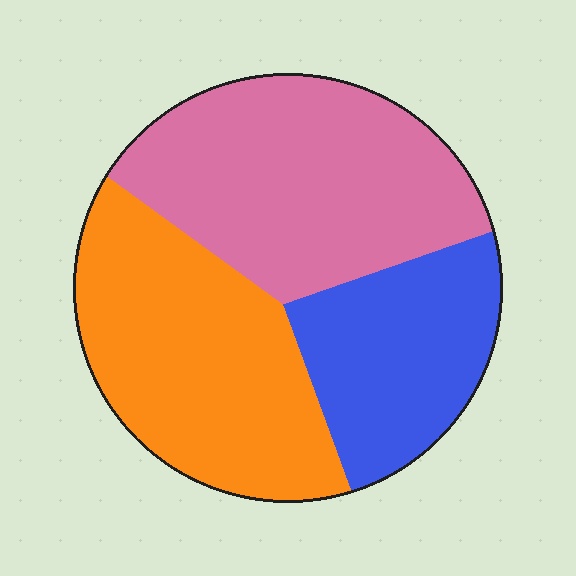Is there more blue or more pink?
Pink.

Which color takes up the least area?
Blue, at roughly 25%.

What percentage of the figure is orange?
Orange covers 37% of the figure.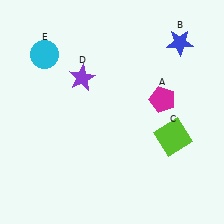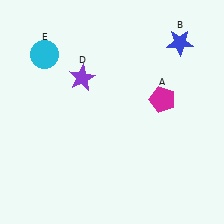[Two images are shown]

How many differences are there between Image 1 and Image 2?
There is 1 difference between the two images.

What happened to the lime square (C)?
The lime square (C) was removed in Image 2. It was in the bottom-right area of Image 1.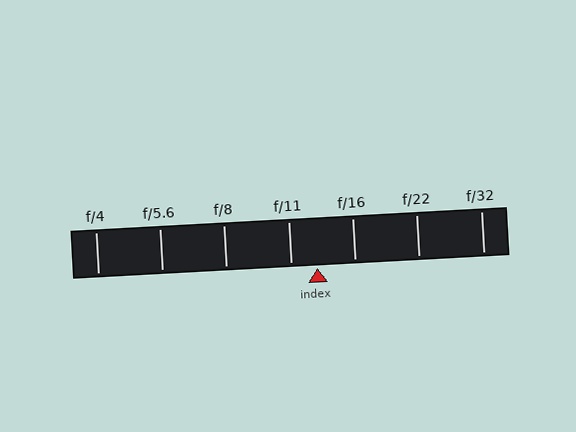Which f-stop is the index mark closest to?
The index mark is closest to f/11.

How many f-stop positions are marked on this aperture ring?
There are 7 f-stop positions marked.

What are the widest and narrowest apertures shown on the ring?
The widest aperture shown is f/4 and the narrowest is f/32.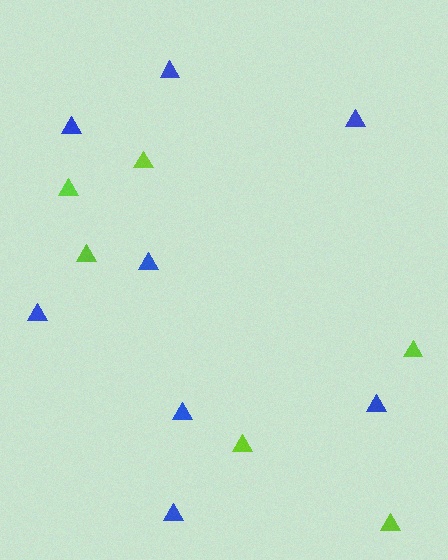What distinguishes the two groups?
There are 2 groups: one group of lime triangles (6) and one group of blue triangles (8).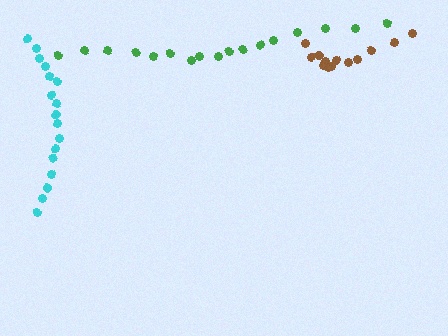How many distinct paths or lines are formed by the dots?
There are 3 distinct paths.